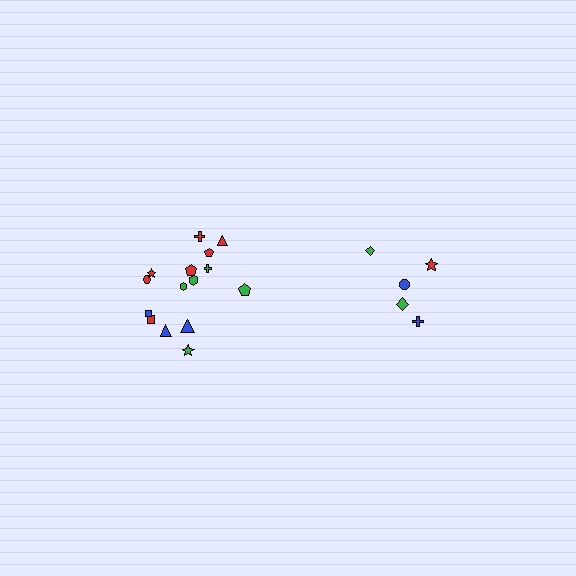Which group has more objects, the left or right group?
The left group.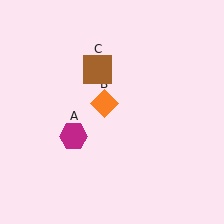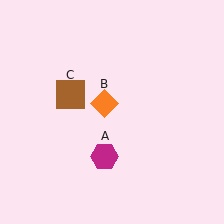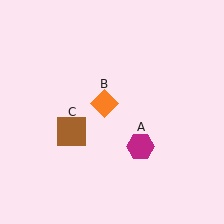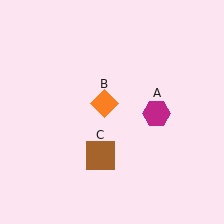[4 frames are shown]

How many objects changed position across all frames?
2 objects changed position: magenta hexagon (object A), brown square (object C).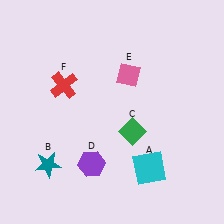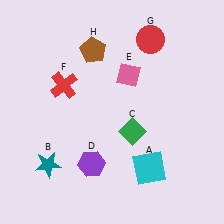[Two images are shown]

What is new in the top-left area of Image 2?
A brown pentagon (H) was added in the top-left area of Image 2.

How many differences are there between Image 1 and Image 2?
There are 2 differences between the two images.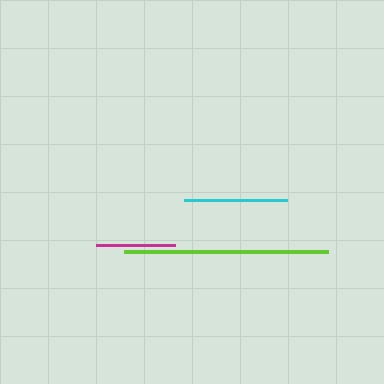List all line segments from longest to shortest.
From longest to shortest: lime, cyan, magenta.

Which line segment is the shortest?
The magenta line is the shortest at approximately 79 pixels.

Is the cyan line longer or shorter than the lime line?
The lime line is longer than the cyan line.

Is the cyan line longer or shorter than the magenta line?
The cyan line is longer than the magenta line.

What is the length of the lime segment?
The lime segment is approximately 204 pixels long.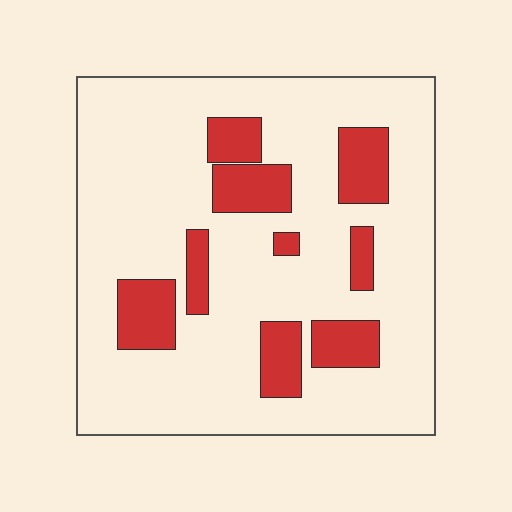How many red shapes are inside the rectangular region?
9.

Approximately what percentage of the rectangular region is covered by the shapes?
Approximately 20%.